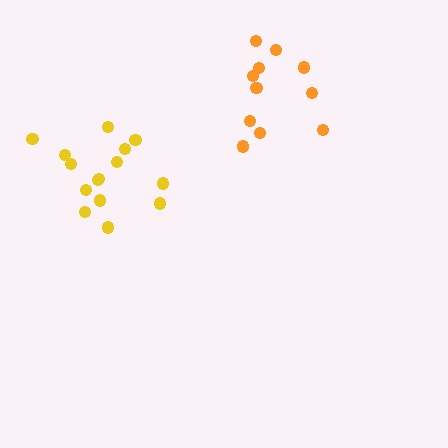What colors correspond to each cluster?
The clusters are colored: yellow, orange.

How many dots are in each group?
Group 1: 15 dots, Group 2: 11 dots (26 total).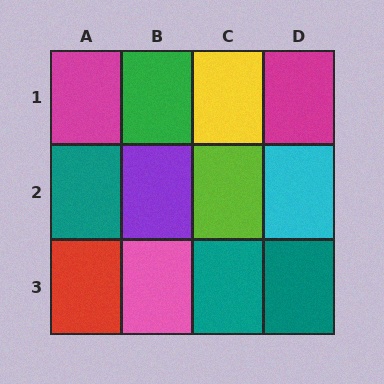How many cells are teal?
3 cells are teal.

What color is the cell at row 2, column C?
Lime.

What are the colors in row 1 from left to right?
Magenta, green, yellow, magenta.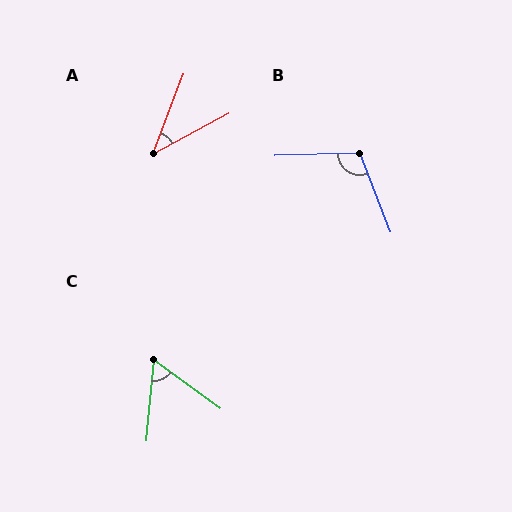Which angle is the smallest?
A, at approximately 41 degrees.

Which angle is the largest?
B, at approximately 109 degrees.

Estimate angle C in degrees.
Approximately 59 degrees.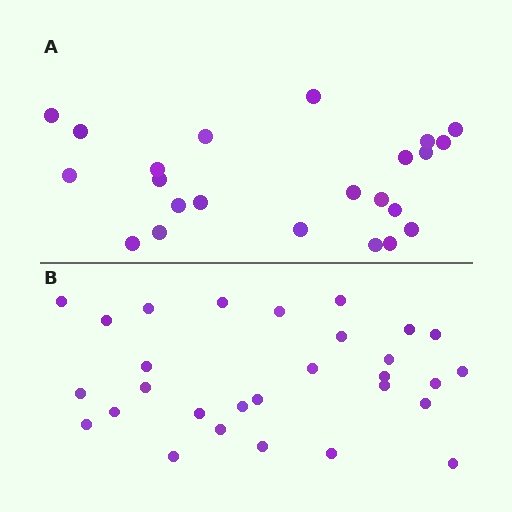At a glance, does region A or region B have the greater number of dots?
Region B (the bottom region) has more dots.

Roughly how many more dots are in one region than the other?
Region B has about 6 more dots than region A.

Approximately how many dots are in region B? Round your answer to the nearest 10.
About 30 dots. (The exact count is 29, which rounds to 30.)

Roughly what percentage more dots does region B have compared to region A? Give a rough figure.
About 25% more.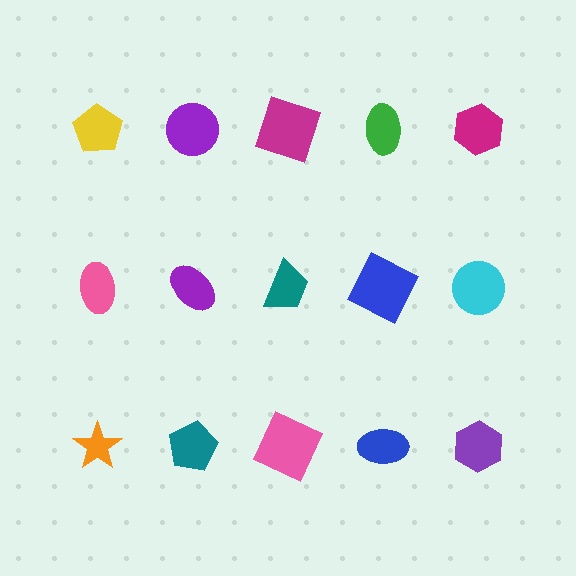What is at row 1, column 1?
A yellow pentagon.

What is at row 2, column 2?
A purple ellipse.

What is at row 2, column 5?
A cyan circle.